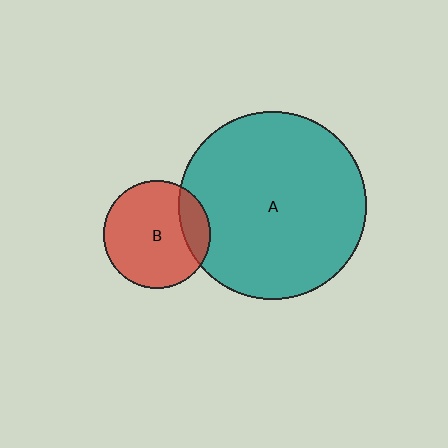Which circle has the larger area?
Circle A (teal).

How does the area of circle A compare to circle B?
Approximately 3.0 times.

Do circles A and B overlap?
Yes.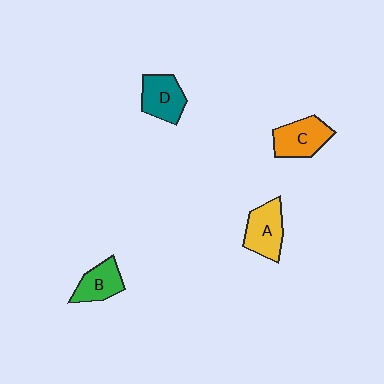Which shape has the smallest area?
Shape B (green).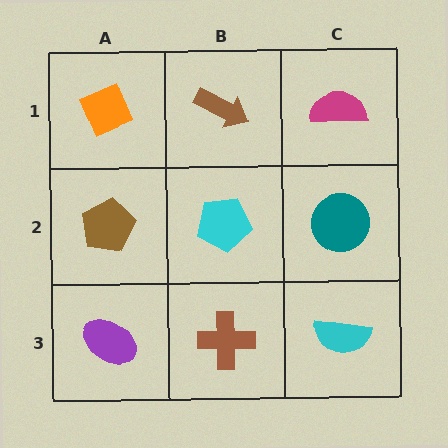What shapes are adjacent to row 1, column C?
A teal circle (row 2, column C), a brown arrow (row 1, column B).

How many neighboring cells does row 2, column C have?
3.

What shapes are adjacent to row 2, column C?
A magenta semicircle (row 1, column C), a cyan semicircle (row 3, column C), a cyan pentagon (row 2, column B).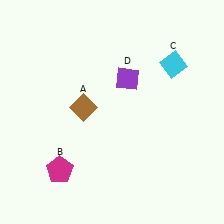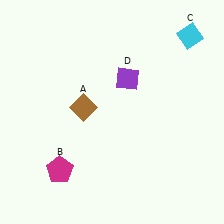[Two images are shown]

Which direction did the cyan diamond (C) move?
The cyan diamond (C) moved up.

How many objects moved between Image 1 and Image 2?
1 object moved between the two images.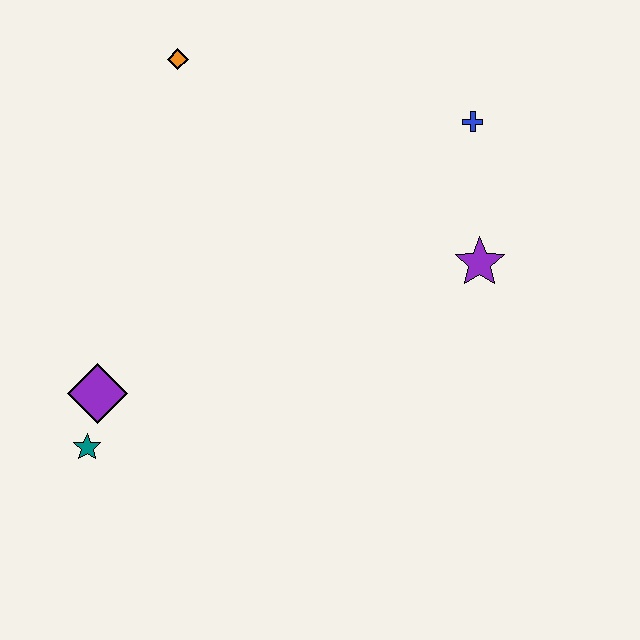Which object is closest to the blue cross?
The purple star is closest to the blue cross.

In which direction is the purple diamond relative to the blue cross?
The purple diamond is to the left of the blue cross.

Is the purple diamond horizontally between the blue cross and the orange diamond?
No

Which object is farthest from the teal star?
The blue cross is farthest from the teal star.